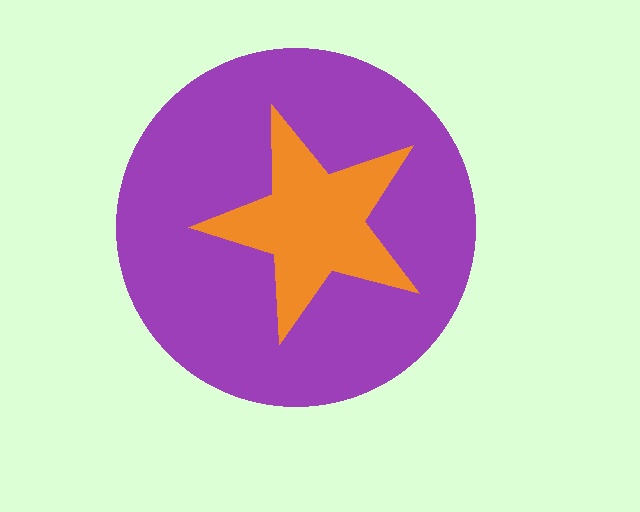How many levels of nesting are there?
2.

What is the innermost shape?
The orange star.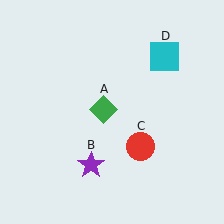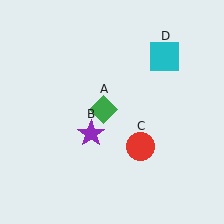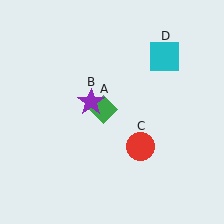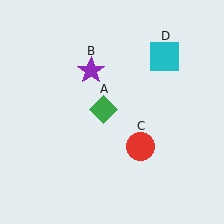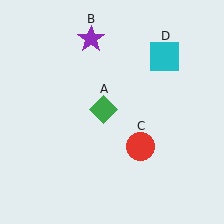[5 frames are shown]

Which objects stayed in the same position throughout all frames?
Green diamond (object A) and red circle (object C) and cyan square (object D) remained stationary.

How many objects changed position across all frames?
1 object changed position: purple star (object B).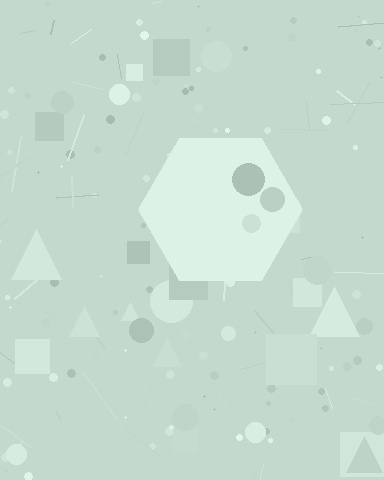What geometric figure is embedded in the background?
A hexagon is embedded in the background.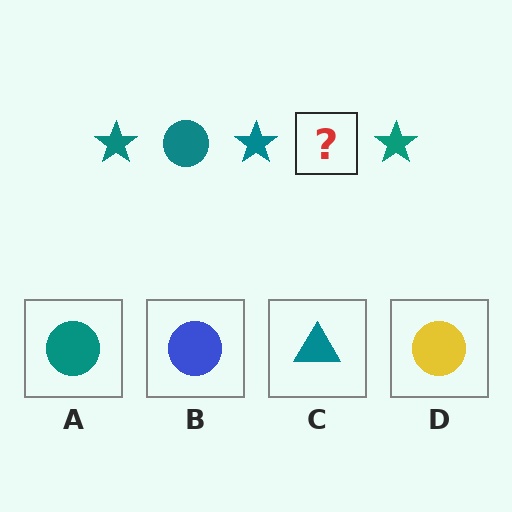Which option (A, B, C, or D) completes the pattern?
A.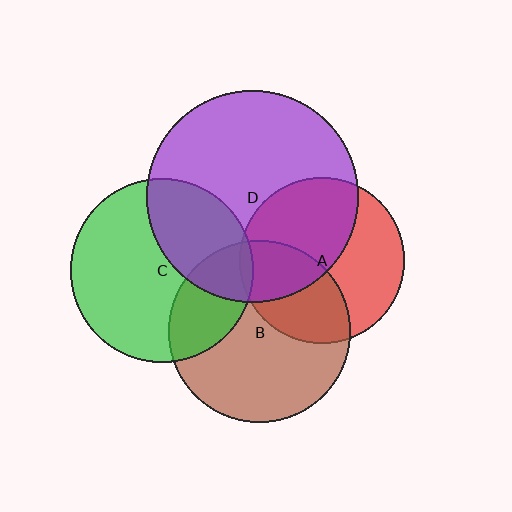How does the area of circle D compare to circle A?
Approximately 1.6 times.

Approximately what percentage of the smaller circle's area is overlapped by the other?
Approximately 35%.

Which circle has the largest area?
Circle D (purple).